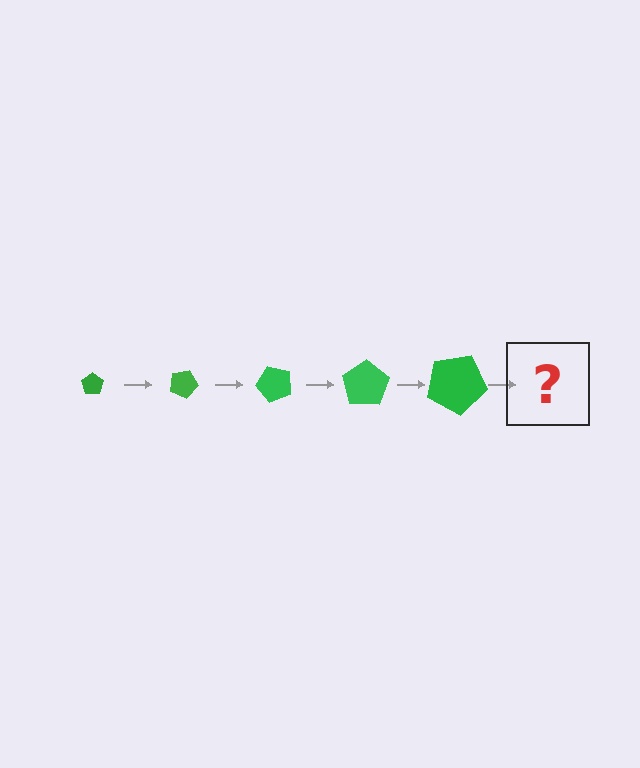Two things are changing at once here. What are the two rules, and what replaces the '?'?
The two rules are that the pentagon grows larger each step and it rotates 25 degrees each step. The '?' should be a pentagon, larger than the previous one and rotated 125 degrees from the start.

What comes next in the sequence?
The next element should be a pentagon, larger than the previous one and rotated 125 degrees from the start.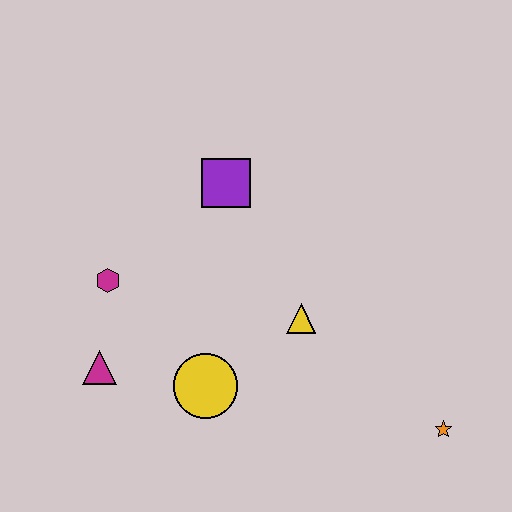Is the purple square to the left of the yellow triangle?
Yes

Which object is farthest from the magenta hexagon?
The orange star is farthest from the magenta hexagon.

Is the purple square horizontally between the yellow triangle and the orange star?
No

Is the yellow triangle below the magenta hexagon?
Yes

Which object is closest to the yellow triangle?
The yellow circle is closest to the yellow triangle.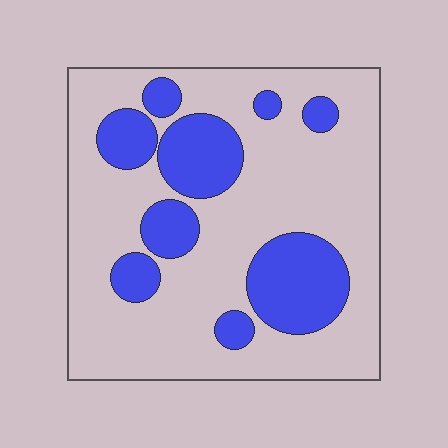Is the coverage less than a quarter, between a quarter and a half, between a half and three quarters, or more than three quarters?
Between a quarter and a half.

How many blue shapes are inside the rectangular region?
9.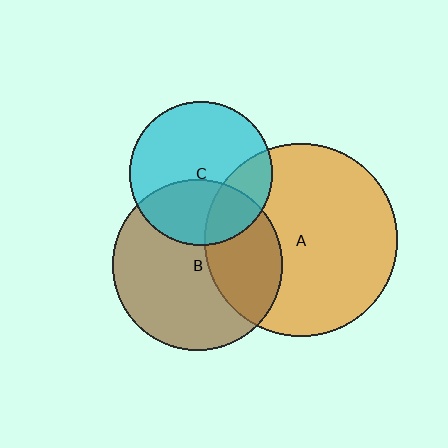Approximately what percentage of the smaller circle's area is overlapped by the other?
Approximately 25%.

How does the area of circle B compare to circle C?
Approximately 1.4 times.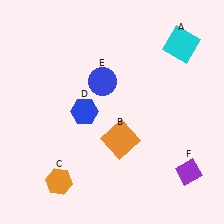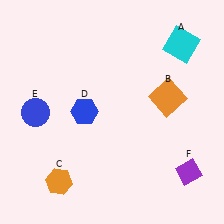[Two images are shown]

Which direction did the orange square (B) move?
The orange square (B) moved right.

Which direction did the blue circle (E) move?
The blue circle (E) moved left.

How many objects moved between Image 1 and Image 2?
2 objects moved between the two images.